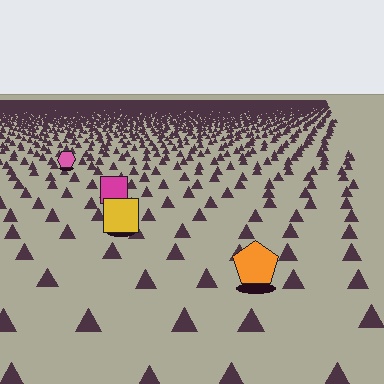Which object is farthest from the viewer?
The pink hexagon is farthest from the viewer. It appears smaller and the ground texture around it is denser.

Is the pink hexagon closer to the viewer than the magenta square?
No. The magenta square is closer — you can tell from the texture gradient: the ground texture is coarser near it.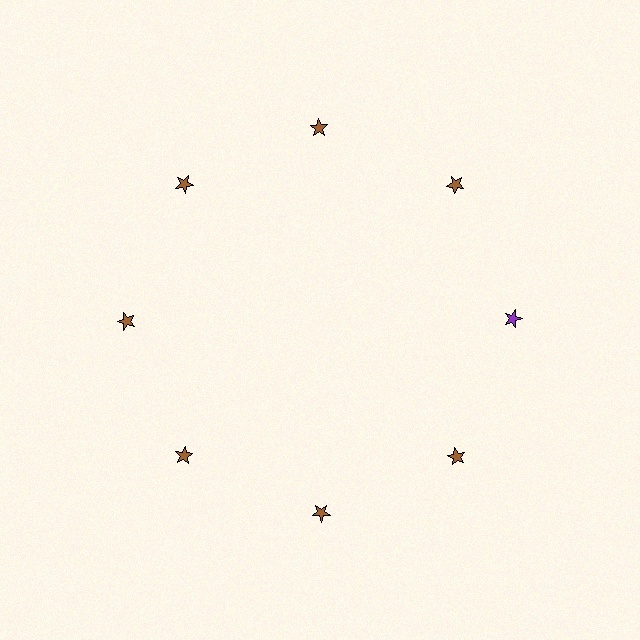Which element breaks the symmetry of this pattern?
The purple star at roughly the 3 o'clock position breaks the symmetry. All other shapes are brown stars.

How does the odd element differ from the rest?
It has a different color: purple instead of brown.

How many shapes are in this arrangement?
There are 8 shapes arranged in a ring pattern.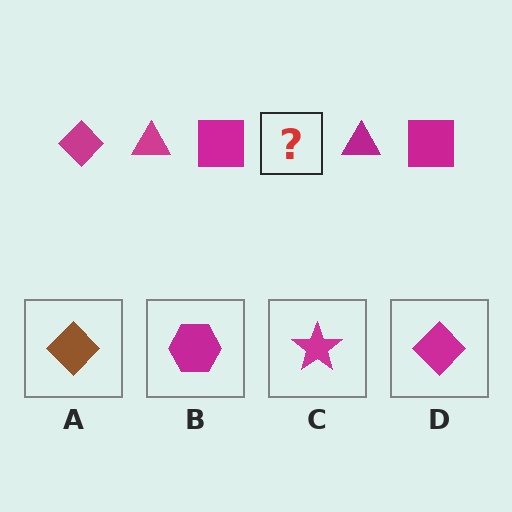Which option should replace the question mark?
Option D.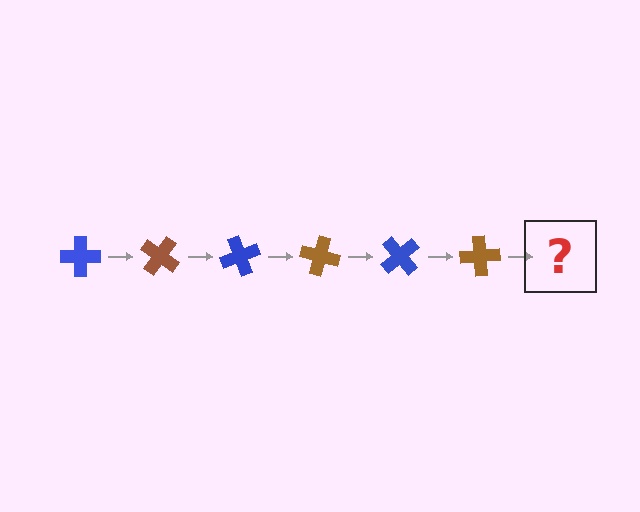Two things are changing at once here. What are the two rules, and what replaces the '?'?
The two rules are that it rotates 35 degrees each step and the color cycles through blue and brown. The '?' should be a blue cross, rotated 210 degrees from the start.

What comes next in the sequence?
The next element should be a blue cross, rotated 210 degrees from the start.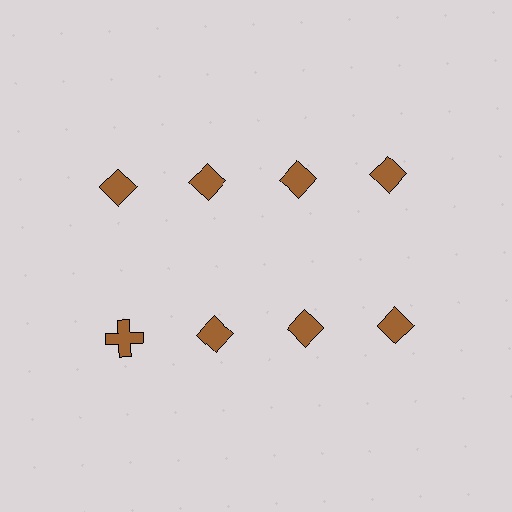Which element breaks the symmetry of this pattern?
The brown cross in the second row, leftmost column breaks the symmetry. All other shapes are brown diamonds.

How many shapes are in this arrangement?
There are 8 shapes arranged in a grid pattern.